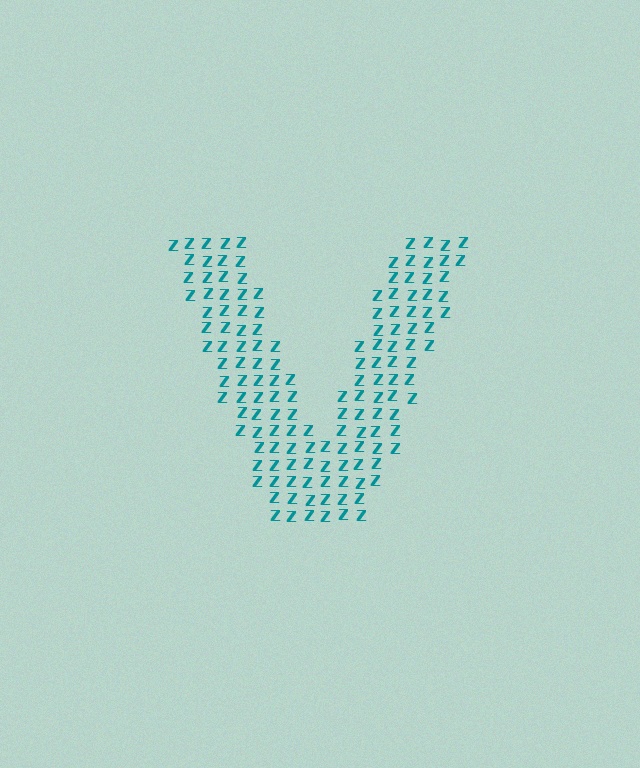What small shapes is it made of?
It is made of small letter Z's.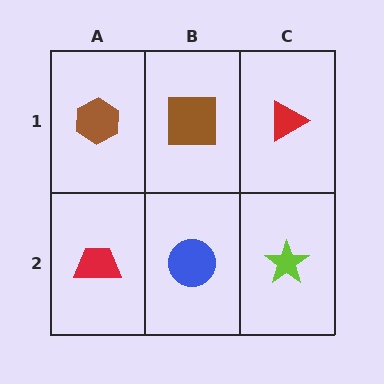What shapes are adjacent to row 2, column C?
A red triangle (row 1, column C), a blue circle (row 2, column B).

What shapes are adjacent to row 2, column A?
A brown hexagon (row 1, column A), a blue circle (row 2, column B).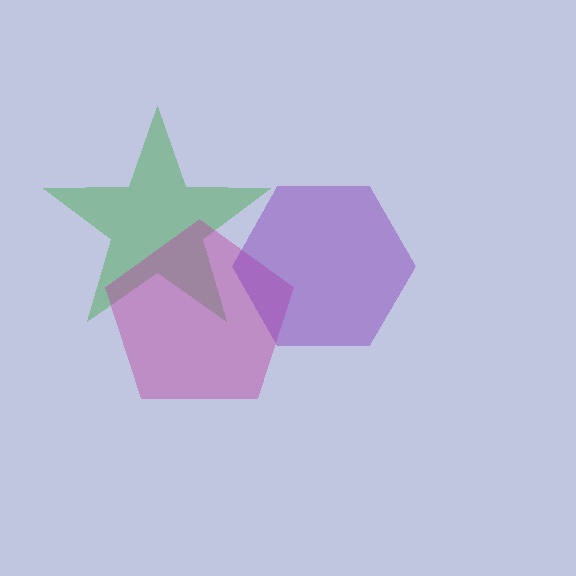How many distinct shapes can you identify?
There are 3 distinct shapes: a green star, a magenta pentagon, a purple hexagon.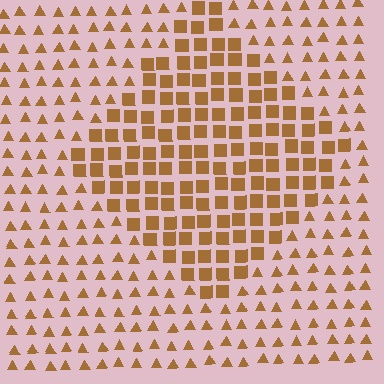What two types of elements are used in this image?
The image uses squares inside the diamond region and triangles outside it.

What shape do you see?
I see a diamond.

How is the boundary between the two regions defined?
The boundary is defined by a change in element shape: squares inside vs. triangles outside. All elements share the same color and spacing.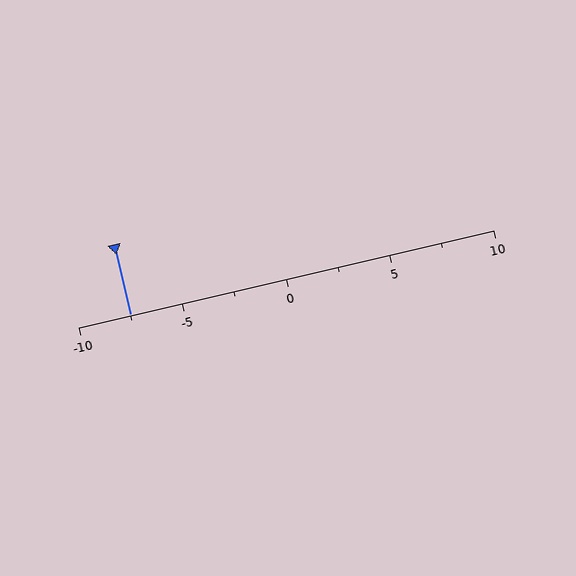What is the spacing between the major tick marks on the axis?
The major ticks are spaced 5 apart.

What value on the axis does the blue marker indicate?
The marker indicates approximately -7.5.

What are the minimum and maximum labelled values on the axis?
The axis runs from -10 to 10.